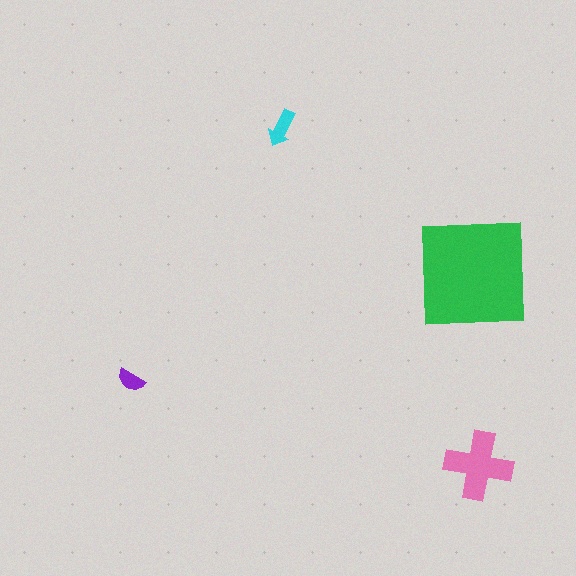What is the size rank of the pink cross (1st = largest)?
2nd.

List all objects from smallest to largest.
The purple semicircle, the cyan arrow, the pink cross, the green square.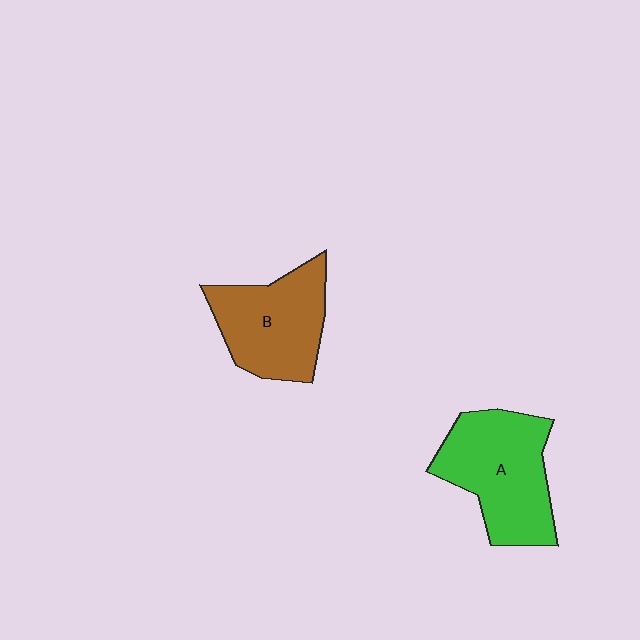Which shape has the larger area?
Shape A (green).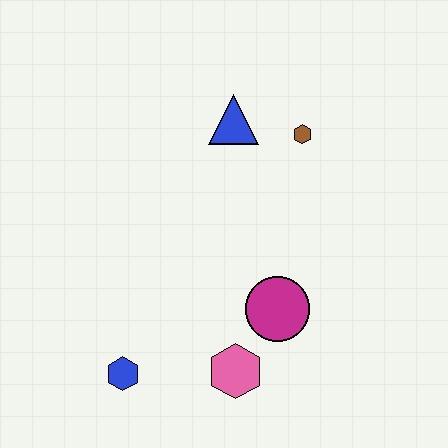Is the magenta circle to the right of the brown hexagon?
No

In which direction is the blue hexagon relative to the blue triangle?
The blue hexagon is below the blue triangle.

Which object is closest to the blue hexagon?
The pink hexagon is closest to the blue hexagon.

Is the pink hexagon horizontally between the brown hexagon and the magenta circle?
No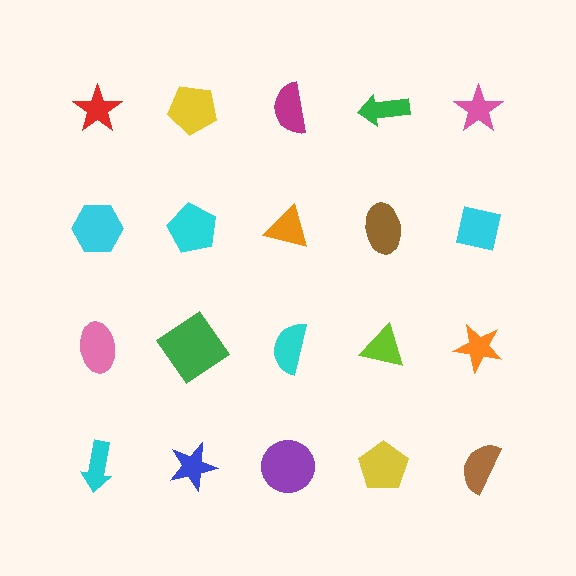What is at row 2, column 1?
A cyan hexagon.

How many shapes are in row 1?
5 shapes.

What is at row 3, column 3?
A cyan semicircle.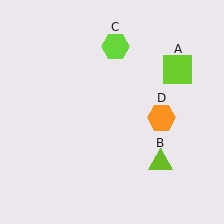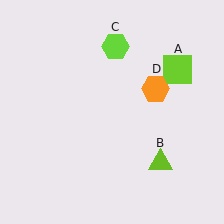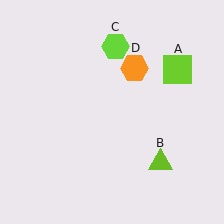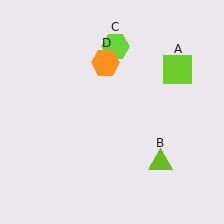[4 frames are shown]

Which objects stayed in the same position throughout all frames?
Lime square (object A) and lime triangle (object B) and lime hexagon (object C) remained stationary.